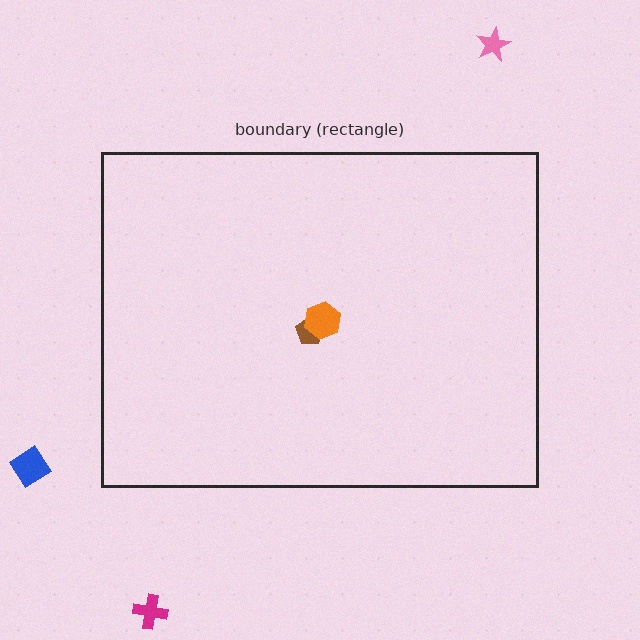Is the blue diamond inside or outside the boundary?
Outside.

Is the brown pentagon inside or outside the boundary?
Inside.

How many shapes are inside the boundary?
2 inside, 3 outside.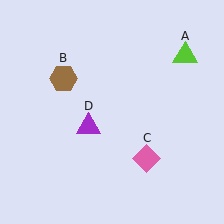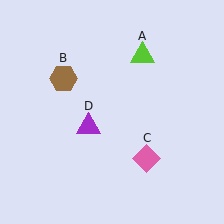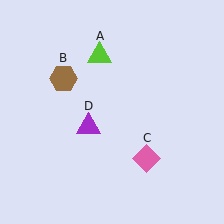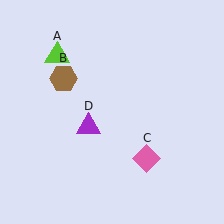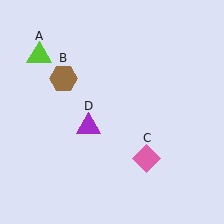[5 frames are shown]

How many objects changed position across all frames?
1 object changed position: lime triangle (object A).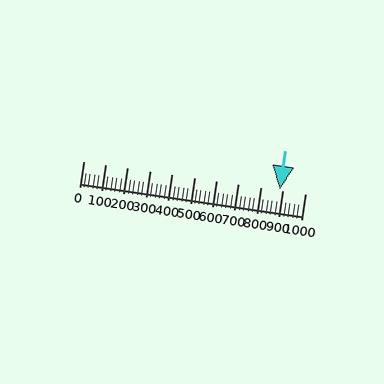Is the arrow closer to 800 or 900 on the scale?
The arrow is closer to 900.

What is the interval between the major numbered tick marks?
The major tick marks are spaced 100 units apart.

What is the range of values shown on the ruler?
The ruler shows values from 0 to 1000.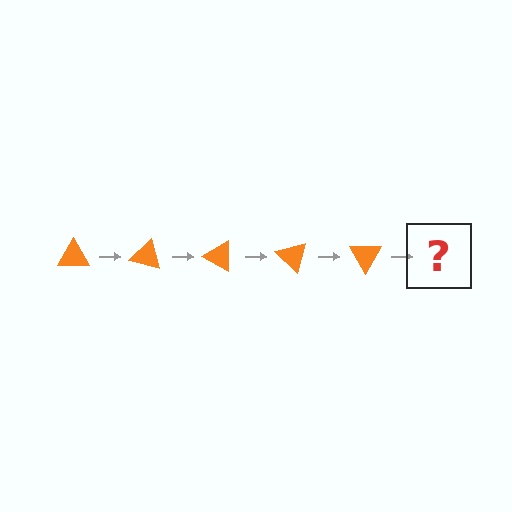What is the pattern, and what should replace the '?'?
The pattern is that the triangle rotates 15 degrees each step. The '?' should be an orange triangle rotated 75 degrees.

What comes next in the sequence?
The next element should be an orange triangle rotated 75 degrees.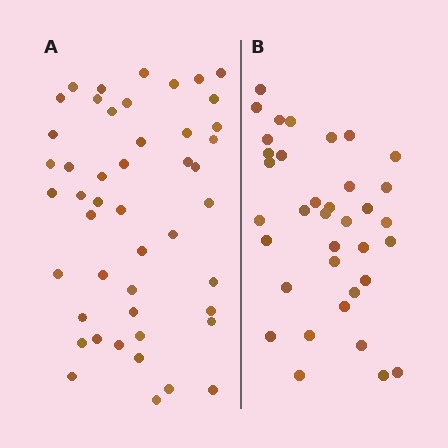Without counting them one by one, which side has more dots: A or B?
Region A (the left region) has more dots.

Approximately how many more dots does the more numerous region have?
Region A has roughly 12 or so more dots than region B.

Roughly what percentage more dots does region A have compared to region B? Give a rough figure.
About 30% more.